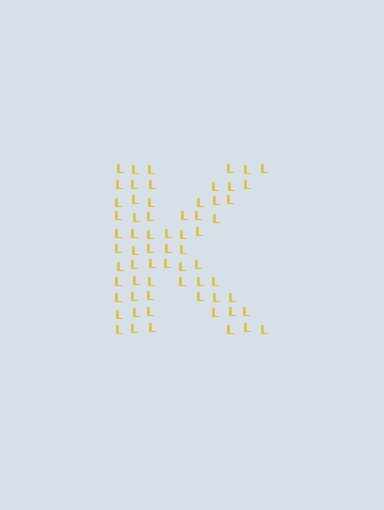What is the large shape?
The large shape is the letter K.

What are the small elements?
The small elements are letter L's.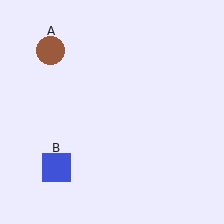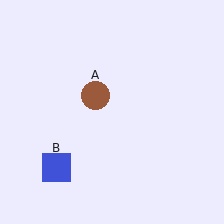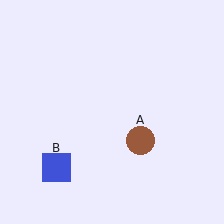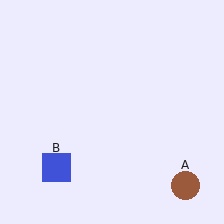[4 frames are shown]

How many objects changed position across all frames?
1 object changed position: brown circle (object A).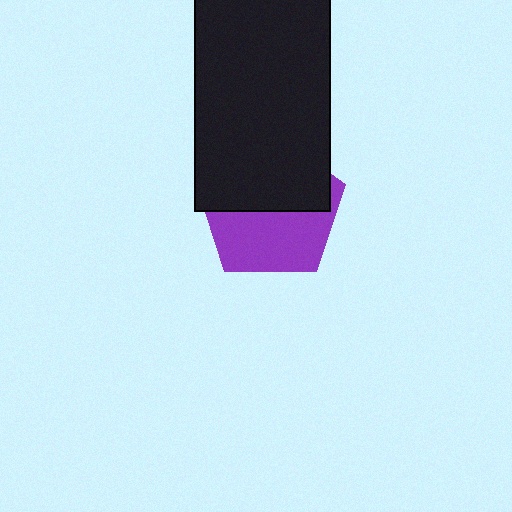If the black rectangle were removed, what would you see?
You would see the complete purple pentagon.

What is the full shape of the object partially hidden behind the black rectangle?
The partially hidden object is a purple pentagon.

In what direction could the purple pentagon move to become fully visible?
The purple pentagon could move down. That would shift it out from behind the black rectangle entirely.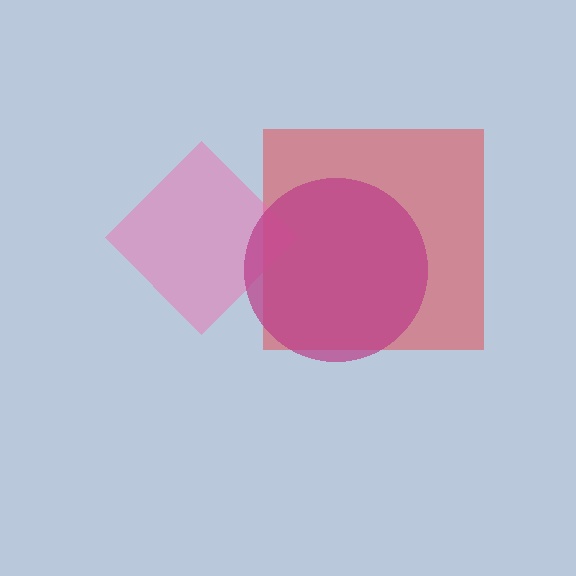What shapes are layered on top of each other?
The layered shapes are: a red square, a pink diamond, a magenta circle.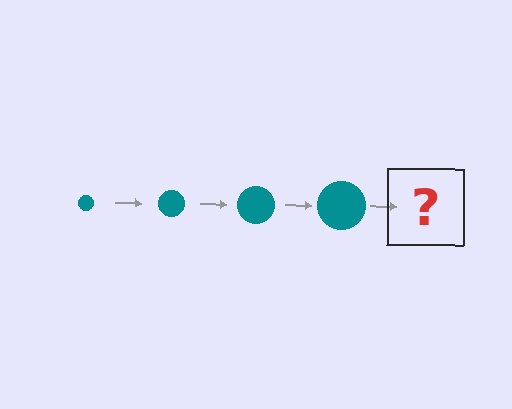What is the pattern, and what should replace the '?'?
The pattern is that the circle gets progressively larger each step. The '?' should be a teal circle, larger than the previous one.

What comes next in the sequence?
The next element should be a teal circle, larger than the previous one.